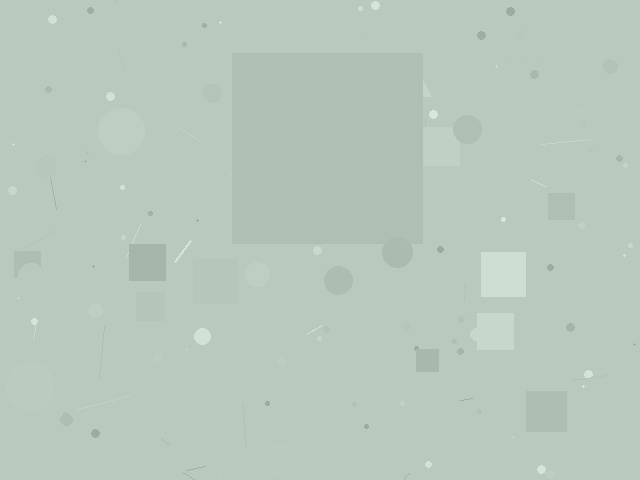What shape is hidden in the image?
A square is hidden in the image.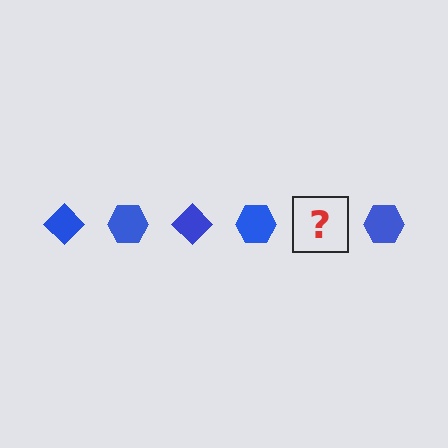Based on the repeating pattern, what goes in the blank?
The blank should be a blue diamond.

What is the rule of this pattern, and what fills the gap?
The rule is that the pattern cycles through diamond, hexagon shapes in blue. The gap should be filled with a blue diamond.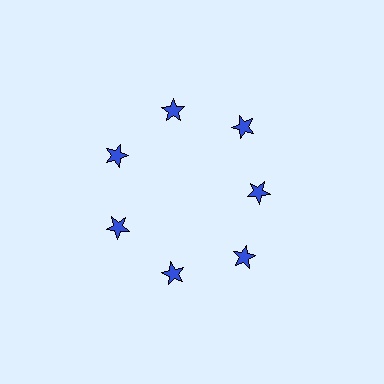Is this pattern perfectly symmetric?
No. The 7 blue stars are arranged in a ring, but one element near the 3 o'clock position is pulled inward toward the center, breaking the 7-fold rotational symmetry.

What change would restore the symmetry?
The symmetry would be restored by moving it outward, back onto the ring so that all 7 stars sit at equal angles and equal distance from the center.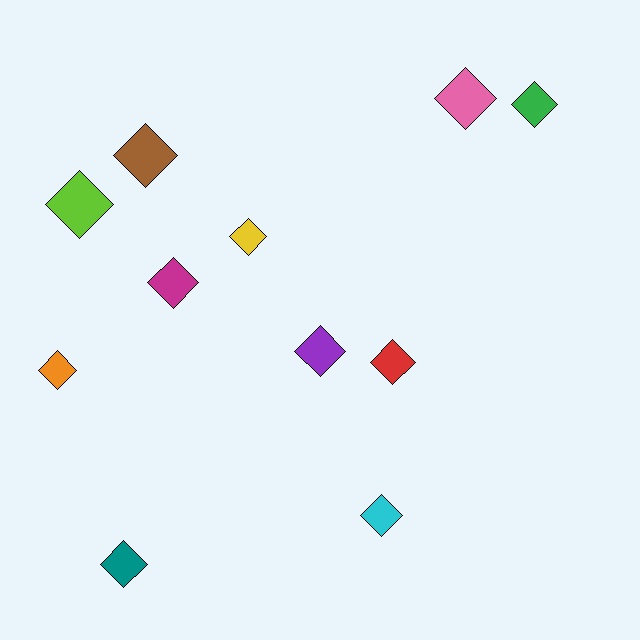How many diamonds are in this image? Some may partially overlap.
There are 11 diamonds.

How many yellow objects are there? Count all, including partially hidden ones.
There is 1 yellow object.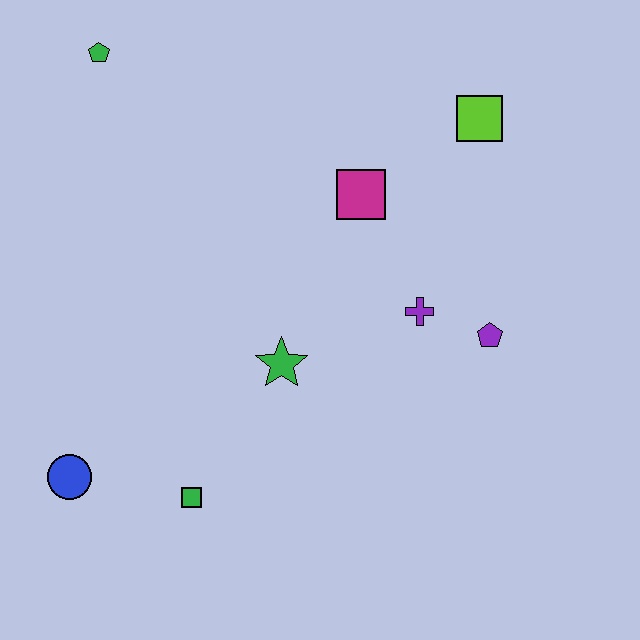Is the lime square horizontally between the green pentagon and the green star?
No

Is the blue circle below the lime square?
Yes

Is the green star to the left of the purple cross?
Yes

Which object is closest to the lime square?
The magenta square is closest to the lime square.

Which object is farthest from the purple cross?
The green pentagon is farthest from the purple cross.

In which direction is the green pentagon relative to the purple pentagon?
The green pentagon is to the left of the purple pentagon.